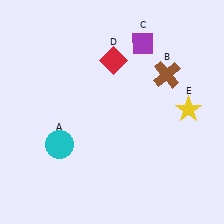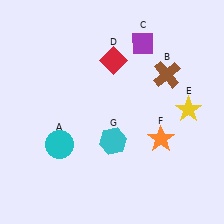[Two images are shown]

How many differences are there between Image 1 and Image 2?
There are 2 differences between the two images.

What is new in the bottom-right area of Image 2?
An orange star (F) was added in the bottom-right area of Image 2.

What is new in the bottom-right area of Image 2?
A cyan hexagon (G) was added in the bottom-right area of Image 2.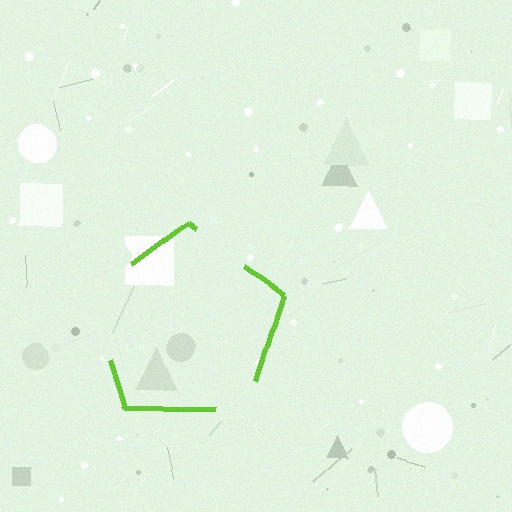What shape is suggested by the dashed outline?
The dashed outline suggests a pentagon.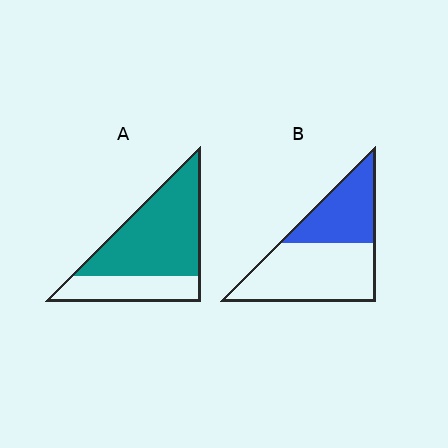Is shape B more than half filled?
No.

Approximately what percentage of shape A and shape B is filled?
A is approximately 70% and B is approximately 40%.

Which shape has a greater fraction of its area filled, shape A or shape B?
Shape A.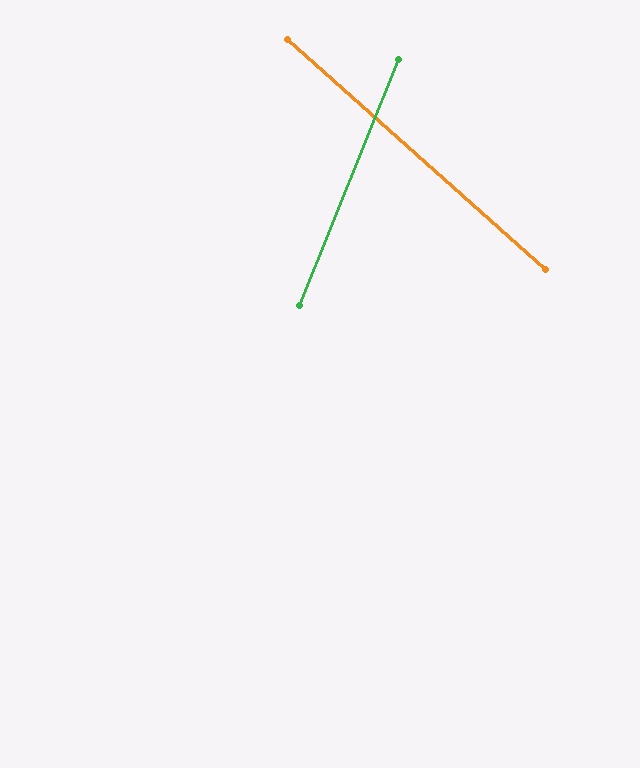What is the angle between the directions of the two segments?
Approximately 70 degrees.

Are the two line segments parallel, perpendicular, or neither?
Neither parallel nor perpendicular — they differ by about 70°.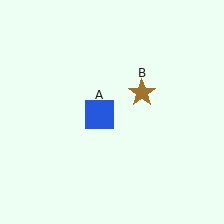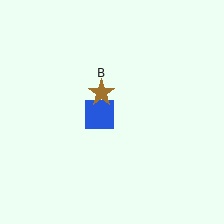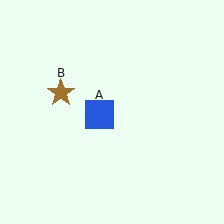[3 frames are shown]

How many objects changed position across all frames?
1 object changed position: brown star (object B).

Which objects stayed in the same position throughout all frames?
Blue square (object A) remained stationary.